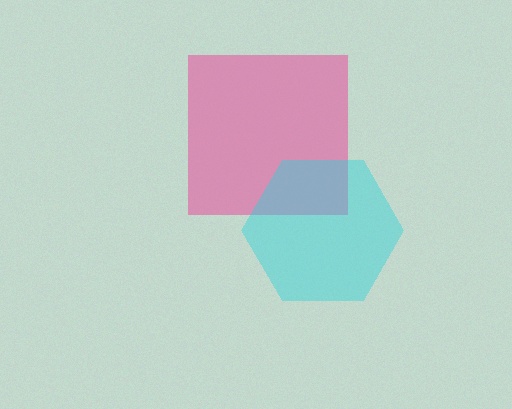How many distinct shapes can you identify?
There are 2 distinct shapes: a pink square, a cyan hexagon.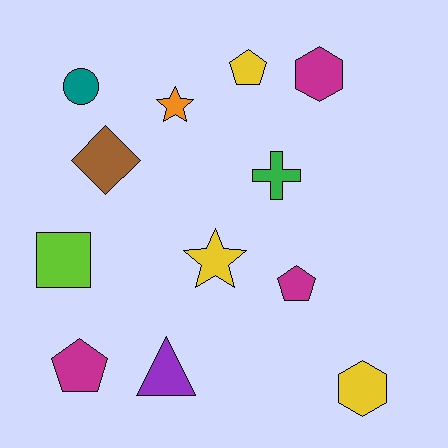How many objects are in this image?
There are 12 objects.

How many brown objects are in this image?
There is 1 brown object.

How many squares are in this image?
There is 1 square.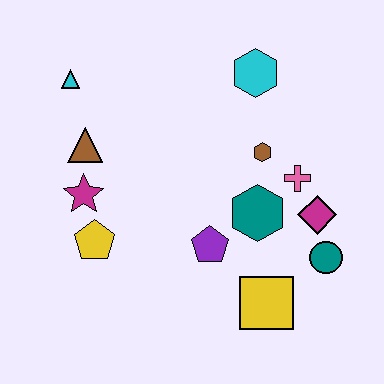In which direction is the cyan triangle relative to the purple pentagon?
The cyan triangle is above the purple pentagon.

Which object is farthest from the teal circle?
The cyan triangle is farthest from the teal circle.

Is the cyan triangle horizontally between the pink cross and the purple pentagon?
No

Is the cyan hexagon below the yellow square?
No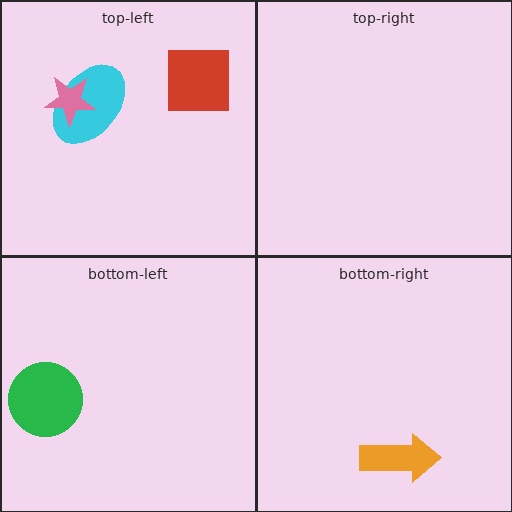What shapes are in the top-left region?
The cyan ellipse, the pink star, the red square.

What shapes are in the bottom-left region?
The green circle.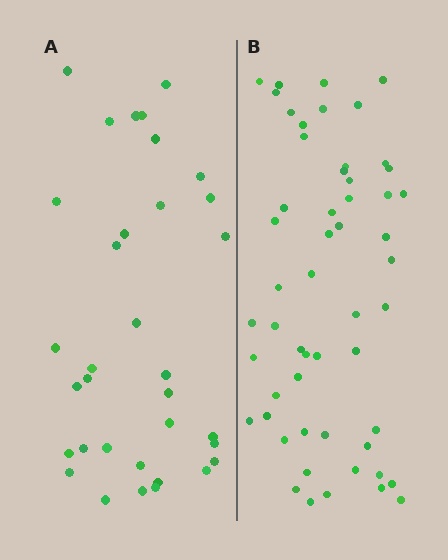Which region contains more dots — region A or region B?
Region B (the right region) has more dots.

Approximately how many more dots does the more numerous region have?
Region B has approximately 20 more dots than region A.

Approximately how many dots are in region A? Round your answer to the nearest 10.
About 30 dots. (The exact count is 34, which rounds to 30.)